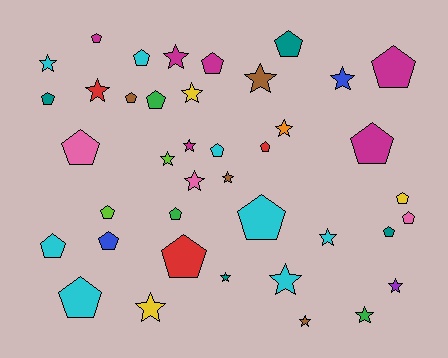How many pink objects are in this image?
There are 3 pink objects.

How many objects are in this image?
There are 40 objects.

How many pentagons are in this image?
There are 22 pentagons.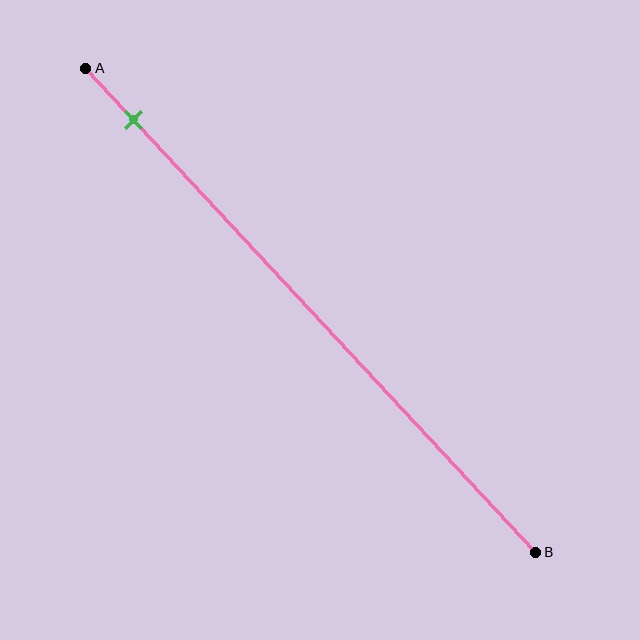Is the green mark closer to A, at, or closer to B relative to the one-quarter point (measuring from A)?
The green mark is closer to point A than the one-quarter point of segment AB.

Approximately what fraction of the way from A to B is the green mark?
The green mark is approximately 10% of the way from A to B.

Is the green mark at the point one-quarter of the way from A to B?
No, the mark is at about 10% from A, not at the 25% one-quarter point.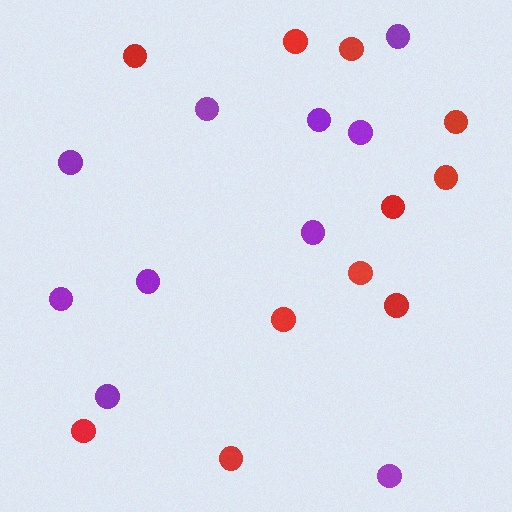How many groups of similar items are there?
There are 2 groups: one group of purple circles (10) and one group of red circles (11).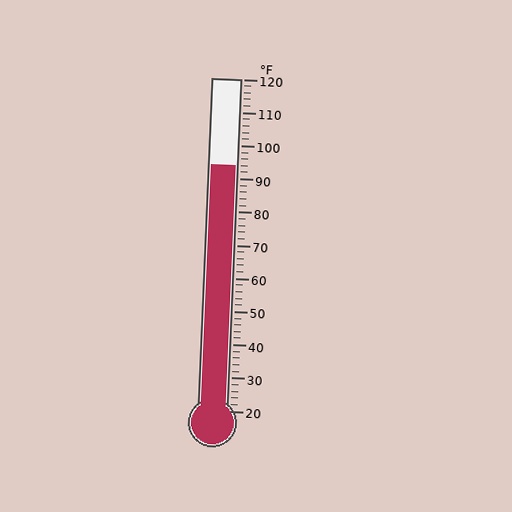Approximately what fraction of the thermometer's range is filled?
The thermometer is filled to approximately 75% of its range.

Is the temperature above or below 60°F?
The temperature is above 60°F.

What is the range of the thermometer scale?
The thermometer scale ranges from 20°F to 120°F.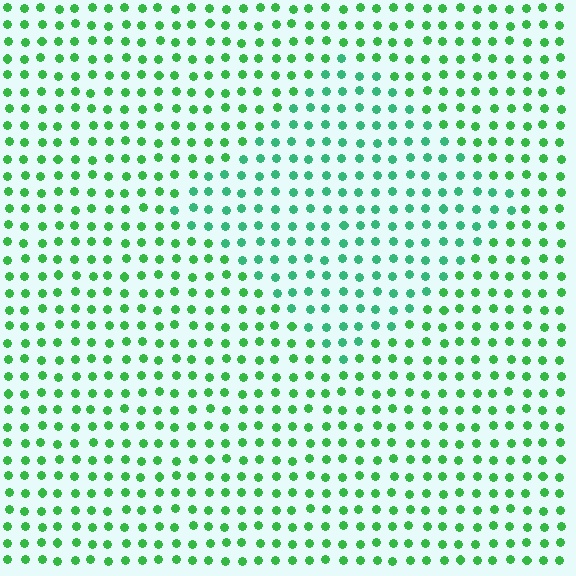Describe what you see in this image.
The image is filled with small green elements in a uniform arrangement. A diamond-shaped region is visible where the elements are tinted to a slightly different hue, forming a subtle color boundary.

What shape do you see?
I see a diamond.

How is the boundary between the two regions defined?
The boundary is defined purely by a slight shift in hue (about 25 degrees). Spacing, size, and orientation are identical on both sides.